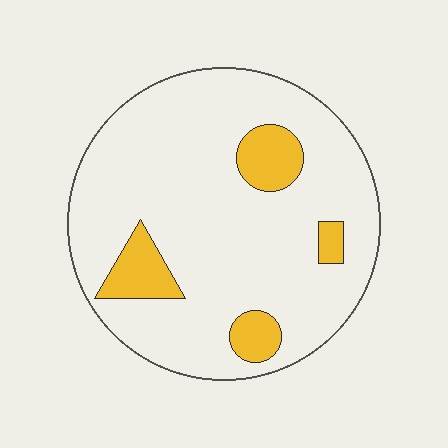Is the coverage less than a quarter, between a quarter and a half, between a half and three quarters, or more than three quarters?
Less than a quarter.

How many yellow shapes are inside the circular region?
4.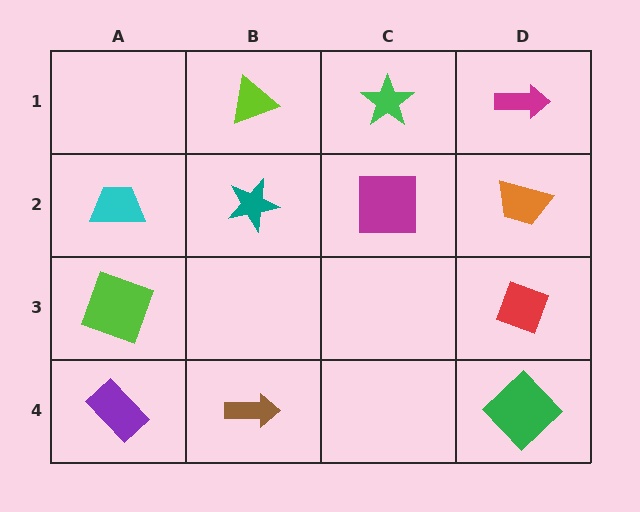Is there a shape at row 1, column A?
No, that cell is empty.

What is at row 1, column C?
A green star.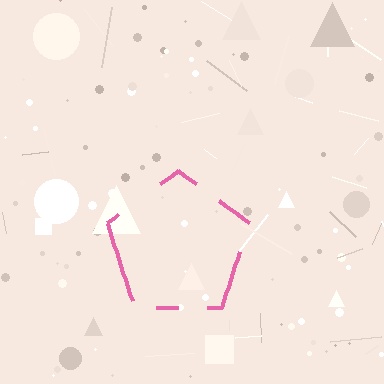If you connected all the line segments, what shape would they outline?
They would outline a pentagon.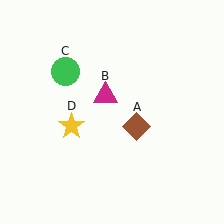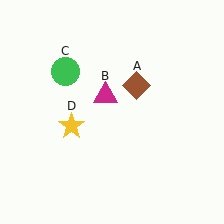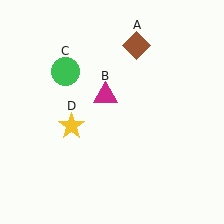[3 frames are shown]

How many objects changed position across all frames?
1 object changed position: brown diamond (object A).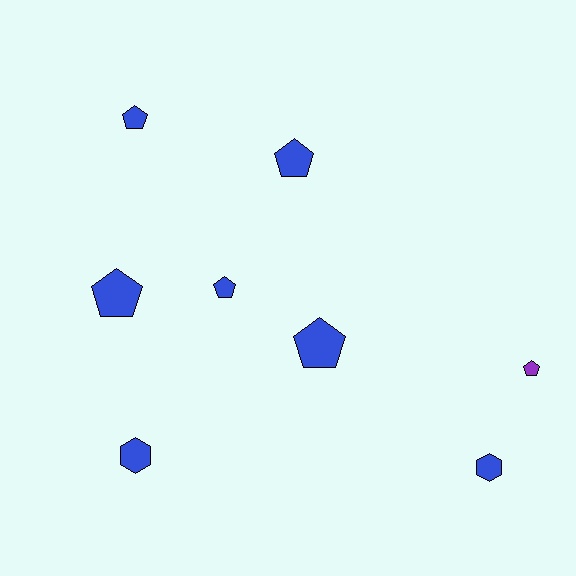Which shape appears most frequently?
Pentagon, with 6 objects.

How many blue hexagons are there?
There are 2 blue hexagons.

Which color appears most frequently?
Blue, with 7 objects.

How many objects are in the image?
There are 8 objects.